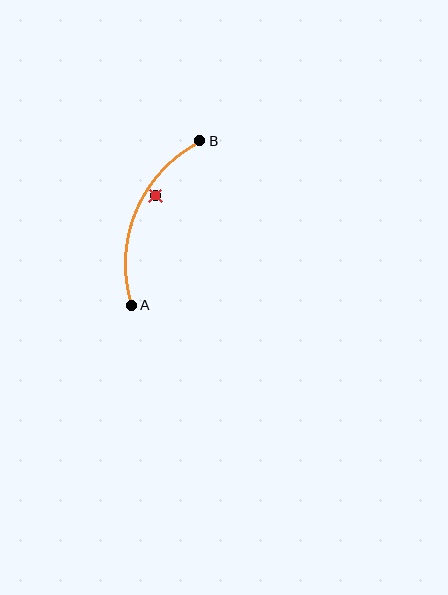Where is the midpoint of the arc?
The arc midpoint is the point on the curve farthest from the straight line joining A and B. It sits to the left of that line.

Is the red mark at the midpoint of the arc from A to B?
No — the red mark does not lie on the arc at all. It sits slightly inside the curve.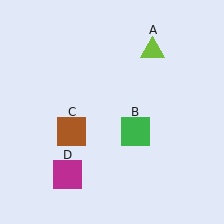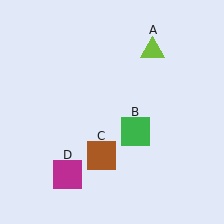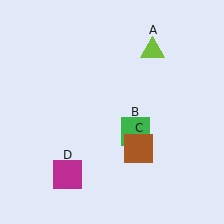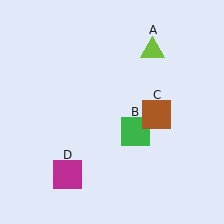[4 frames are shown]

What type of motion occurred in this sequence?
The brown square (object C) rotated counterclockwise around the center of the scene.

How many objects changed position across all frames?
1 object changed position: brown square (object C).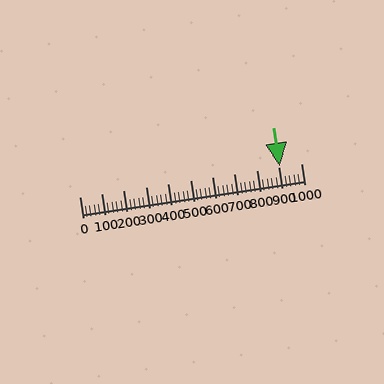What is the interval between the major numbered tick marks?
The major tick marks are spaced 100 units apart.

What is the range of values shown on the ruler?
The ruler shows values from 0 to 1000.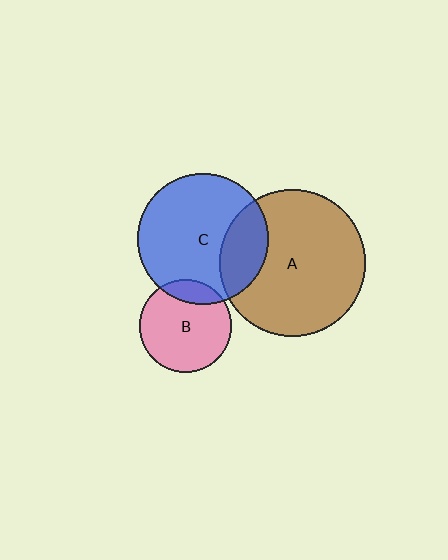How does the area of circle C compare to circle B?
Approximately 2.0 times.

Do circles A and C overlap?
Yes.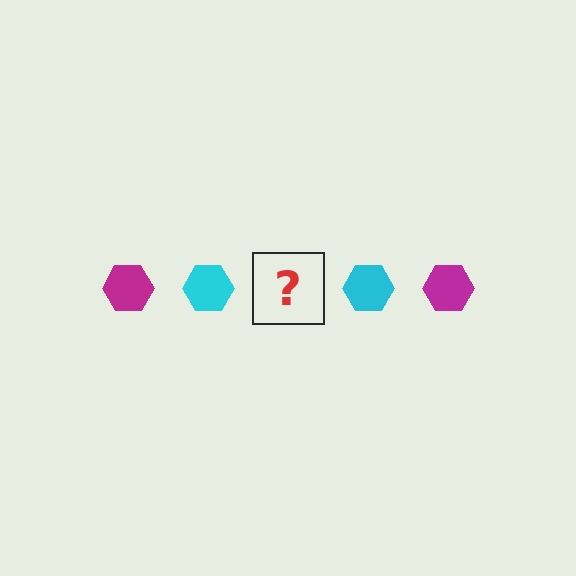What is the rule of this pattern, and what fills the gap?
The rule is that the pattern cycles through magenta, cyan hexagons. The gap should be filled with a magenta hexagon.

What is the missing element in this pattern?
The missing element is a magenta hexagon.